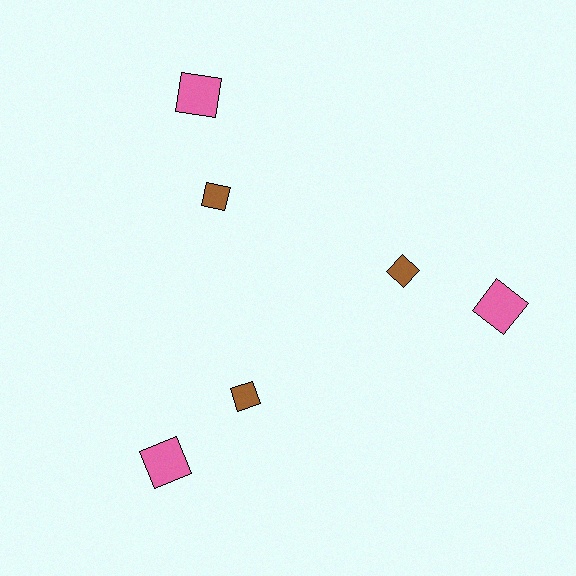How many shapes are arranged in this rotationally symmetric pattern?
There are 6 shapes, arranged in 3 groups of 2.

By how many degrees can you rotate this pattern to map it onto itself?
The pattern maps onto itself every 120 degrees of rotation.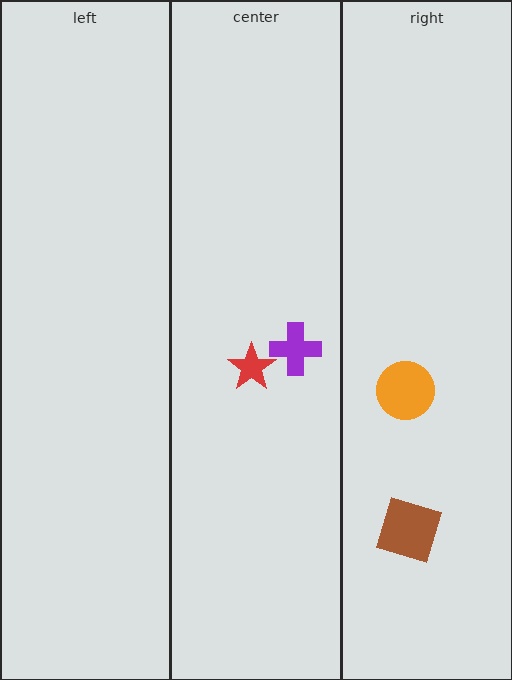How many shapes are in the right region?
2.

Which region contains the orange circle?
The right region.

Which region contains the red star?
The center region.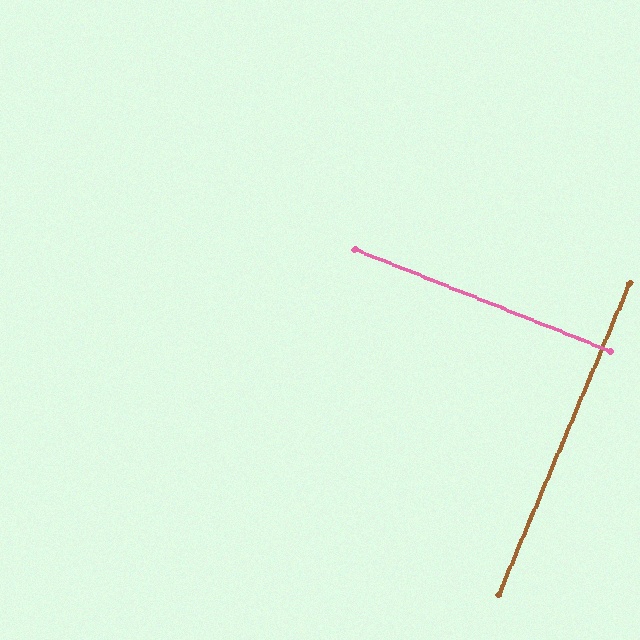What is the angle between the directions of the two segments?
Approximately 89 degrees.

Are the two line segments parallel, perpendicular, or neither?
Perpendicular — they meet at approximately 89°.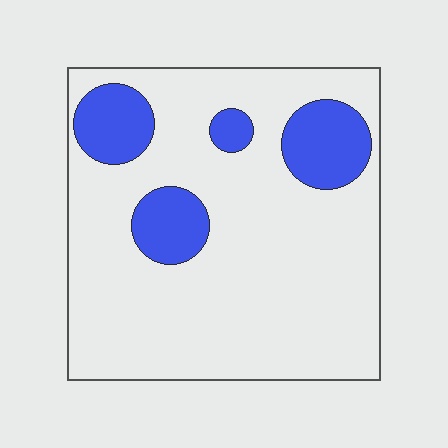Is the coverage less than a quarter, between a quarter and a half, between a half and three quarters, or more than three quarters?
Less than a quarter.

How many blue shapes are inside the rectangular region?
4.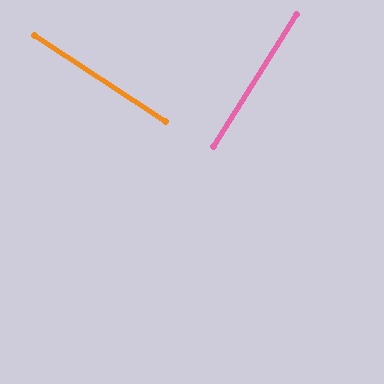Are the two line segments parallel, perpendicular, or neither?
Perpendicular — they meet at approximately 89°.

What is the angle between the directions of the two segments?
Approximately 89 degrees.